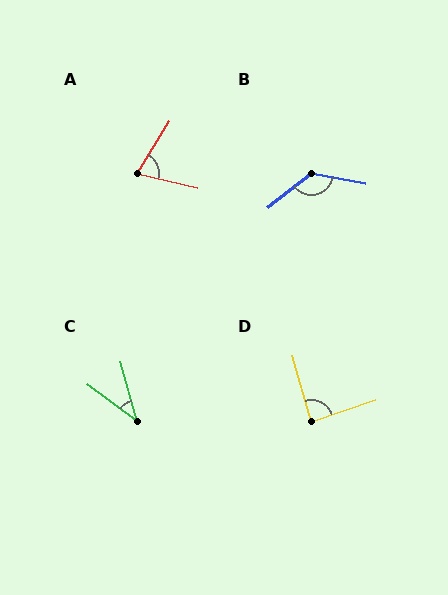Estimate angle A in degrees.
Approximately 71 degrees.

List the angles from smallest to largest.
C (38°), A (71°), D (87°), B (131°).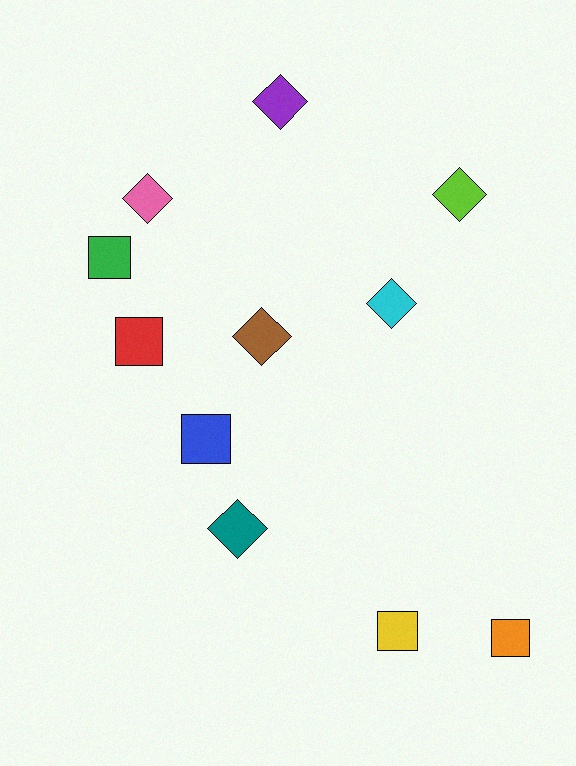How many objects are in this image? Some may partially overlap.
There are 11 objects.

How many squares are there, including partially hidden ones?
There are 5 squares.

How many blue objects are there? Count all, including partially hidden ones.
There is 1 blue object.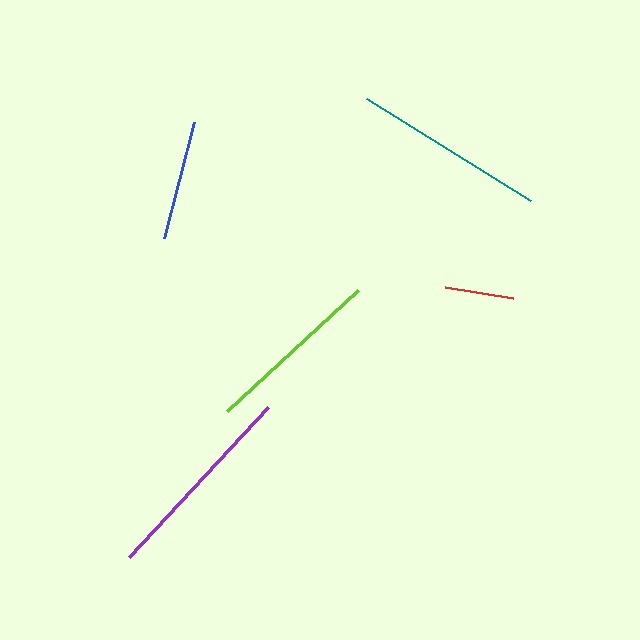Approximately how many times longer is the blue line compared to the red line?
The blue line is approximately 1.7 times the length of the red line.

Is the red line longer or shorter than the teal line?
The teal line is longer than the red line.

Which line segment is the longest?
The purple line is the longest at approximately 205 pixels.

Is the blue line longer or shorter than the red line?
The blue line is longer than the red line.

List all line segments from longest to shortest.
From longest to shortest: purple, teal, lime, blue, red.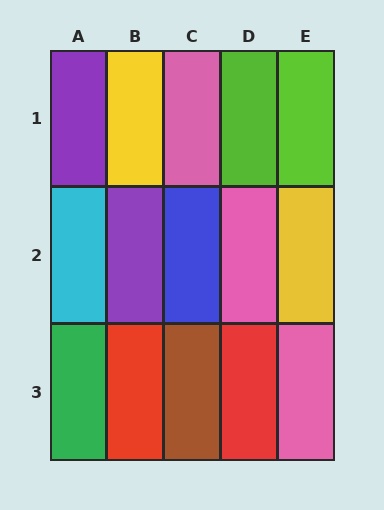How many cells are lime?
2 cells are lime.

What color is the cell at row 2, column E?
Yellow.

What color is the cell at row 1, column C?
Pink.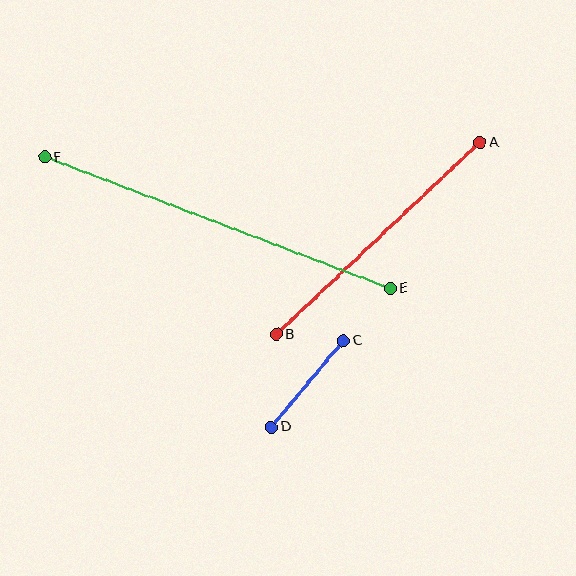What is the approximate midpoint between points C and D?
The midpoint is at approximately (308, 384) pixels.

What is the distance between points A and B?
The distance is approximately 280 pixels.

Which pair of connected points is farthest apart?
Points E and F are farthest apart.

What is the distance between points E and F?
The distance is approximately 370 pixels.